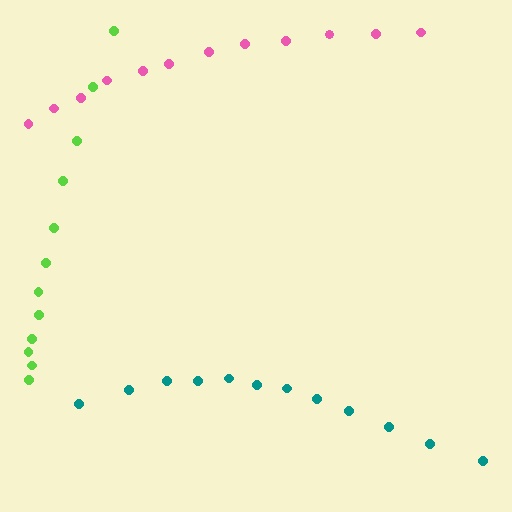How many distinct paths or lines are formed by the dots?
There are 3 distinct paths.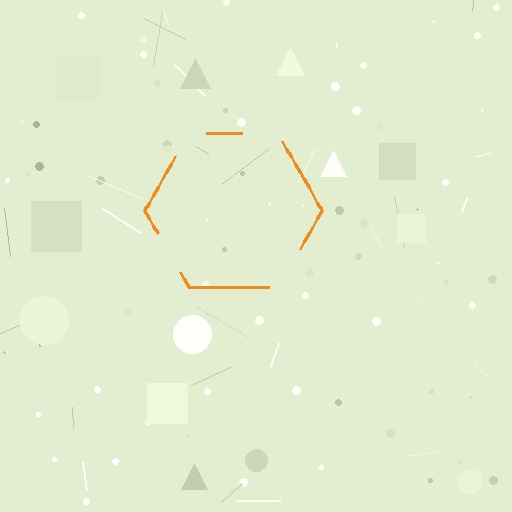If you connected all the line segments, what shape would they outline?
They would outline a hexagon.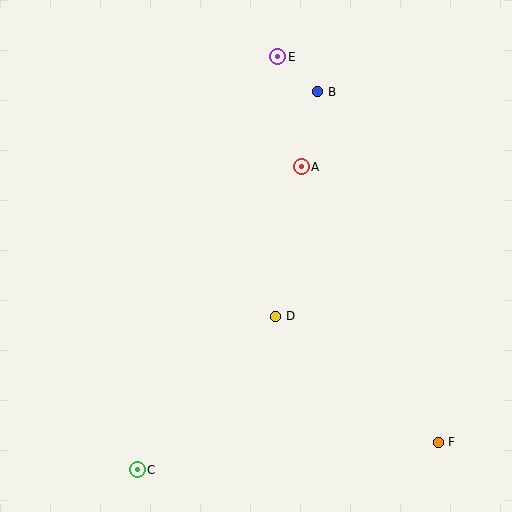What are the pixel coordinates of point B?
Point B is at (318, 92).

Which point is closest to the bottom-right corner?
Point F is closest to the bottom-right corner.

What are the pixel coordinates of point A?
Point A is at (301, 167).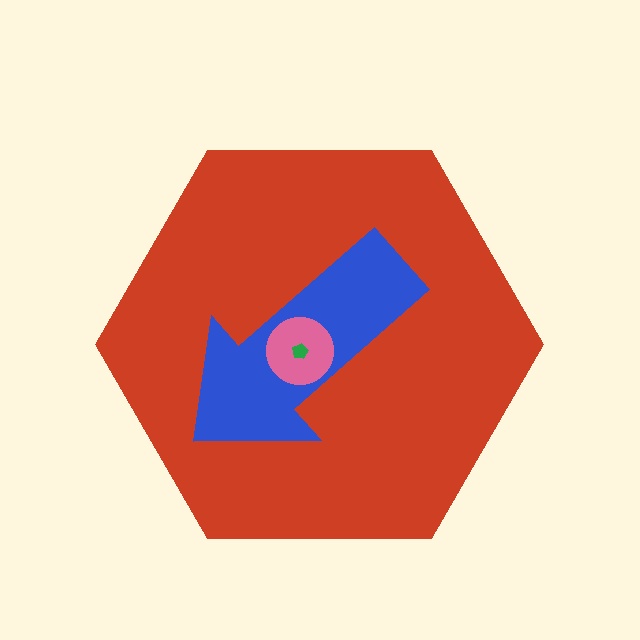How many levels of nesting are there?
4.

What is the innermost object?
The green pentagon.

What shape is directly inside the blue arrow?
The pink circle.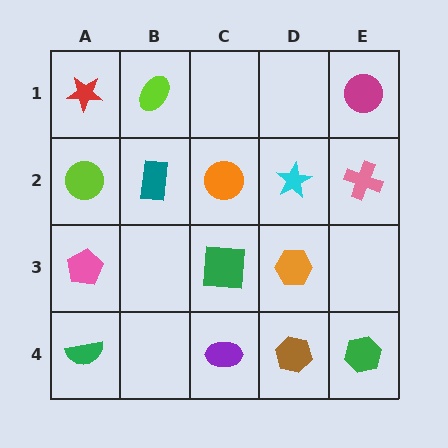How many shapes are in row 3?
3 shapes.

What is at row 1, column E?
A magenta circle.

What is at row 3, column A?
A pink pentagon.